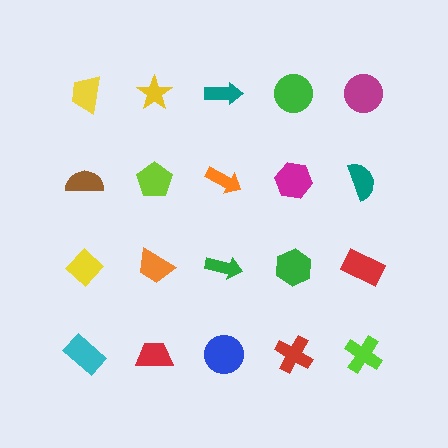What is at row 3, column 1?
A yellow diamond.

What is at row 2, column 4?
A magenta hexagon.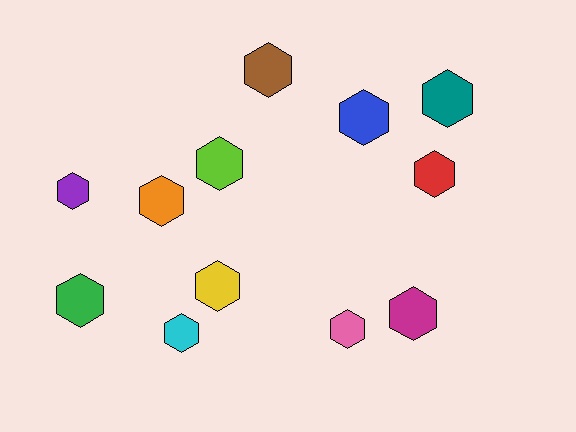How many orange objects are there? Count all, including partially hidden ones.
There is 1 orange object.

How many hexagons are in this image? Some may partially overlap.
There are 12 hexagons.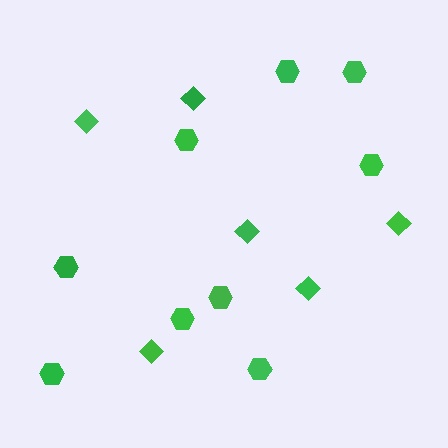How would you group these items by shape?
There are 2 groups: one group of hexagons (9) and one group of diamonds (6).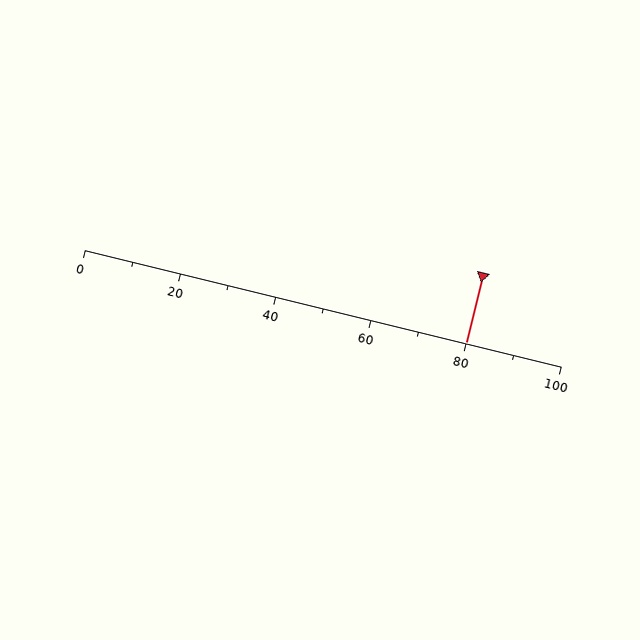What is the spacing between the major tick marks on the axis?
The major ticks are spaced 20 apart.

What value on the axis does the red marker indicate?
The marker indicates approximately 80.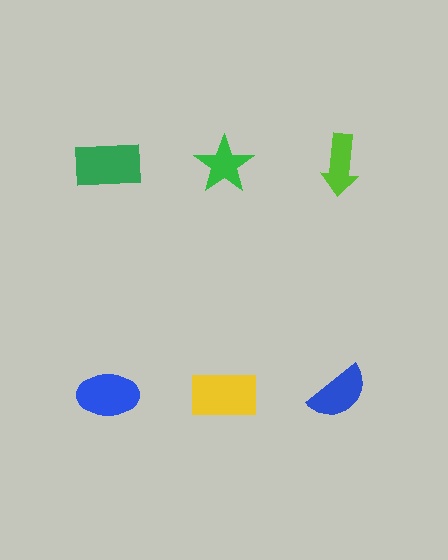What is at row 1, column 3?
A lime arrow.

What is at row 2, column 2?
A yellow rectangle.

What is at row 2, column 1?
A blue ellipse.